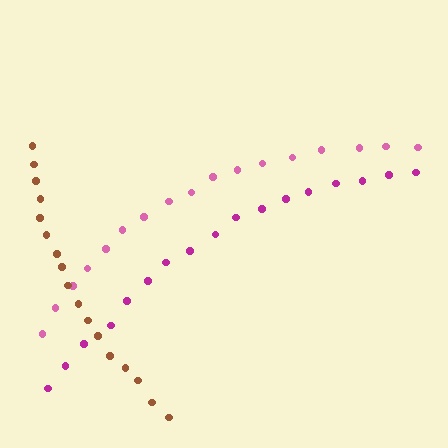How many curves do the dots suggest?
There are 3 distinct paths.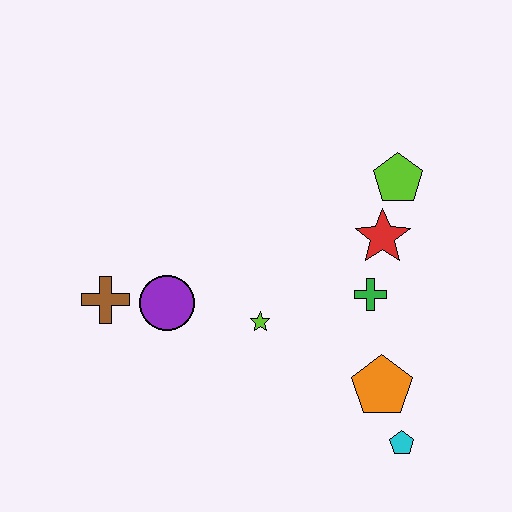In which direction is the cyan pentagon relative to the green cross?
The cyan pentagon is below the green cross.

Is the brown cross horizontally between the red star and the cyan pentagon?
No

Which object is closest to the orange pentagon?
The cyan pentagon is closest to the orange pentagon.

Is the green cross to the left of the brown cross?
No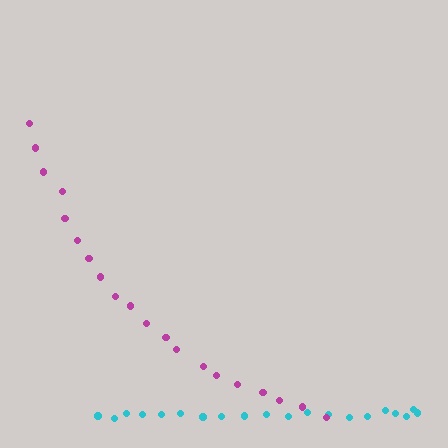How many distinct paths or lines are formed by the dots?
There are 2 distinct paths.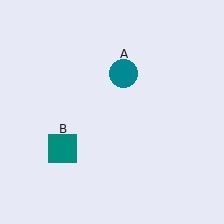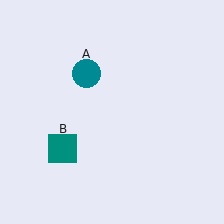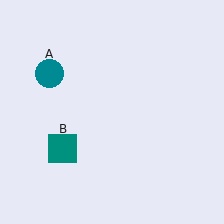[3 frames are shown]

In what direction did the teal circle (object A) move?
The teal circle (object A) moved left.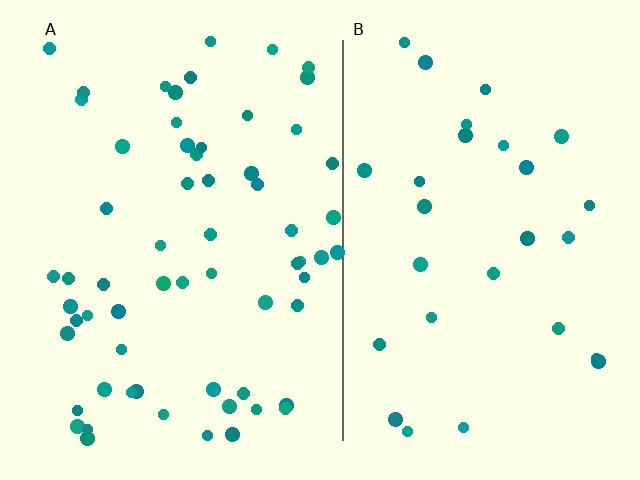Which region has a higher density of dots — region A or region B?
A (the left).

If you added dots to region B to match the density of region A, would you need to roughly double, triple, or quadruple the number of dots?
Approximately double.